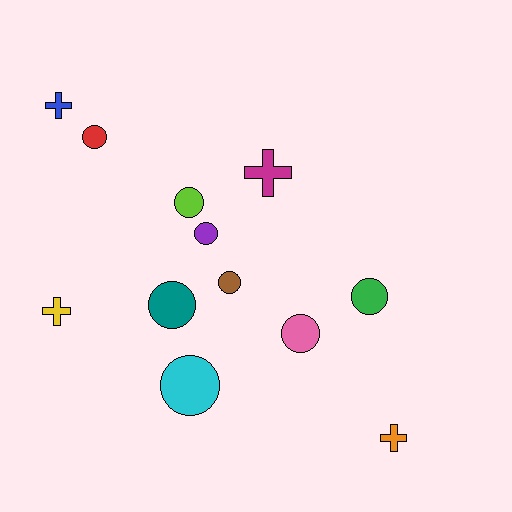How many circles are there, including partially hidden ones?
There are 8 circles.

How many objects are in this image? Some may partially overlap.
There are 12 objects.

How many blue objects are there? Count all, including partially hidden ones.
There is 1 blue object.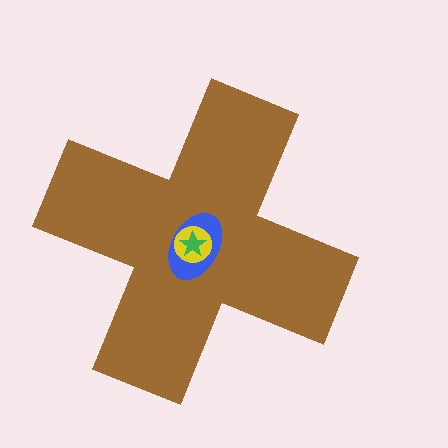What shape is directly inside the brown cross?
The blue ellipse.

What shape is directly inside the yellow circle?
The green star.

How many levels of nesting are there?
4.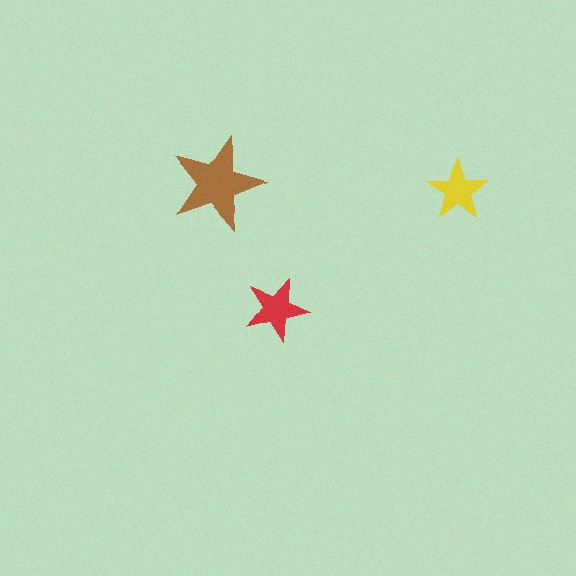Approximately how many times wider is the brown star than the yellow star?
About 1.5 times wider.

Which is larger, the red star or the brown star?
The brown one.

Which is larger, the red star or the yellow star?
The red one.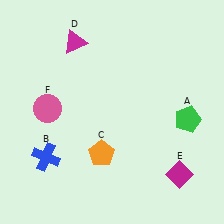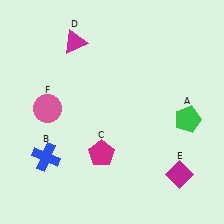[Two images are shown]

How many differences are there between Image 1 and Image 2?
There is 1 difference between the two images.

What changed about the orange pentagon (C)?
In Image 1, C is orange. In Image 2, it changed to magenta.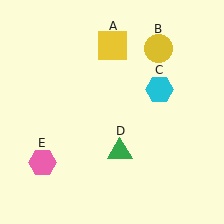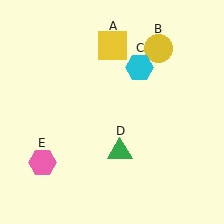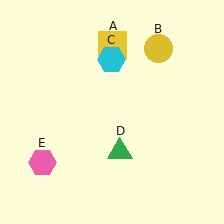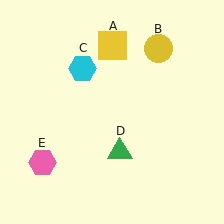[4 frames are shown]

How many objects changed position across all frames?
1 object changed position: cyan hexagon (object C).